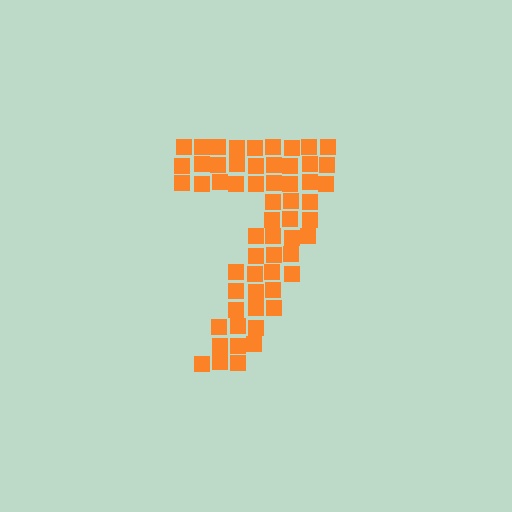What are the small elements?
The small elements are squares.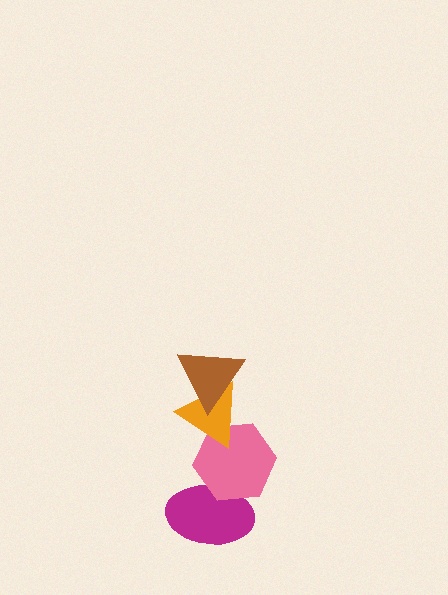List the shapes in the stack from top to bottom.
From top to bottom: the brown triangle, the orange triangle, the pink hexagon, the magenta ellipse.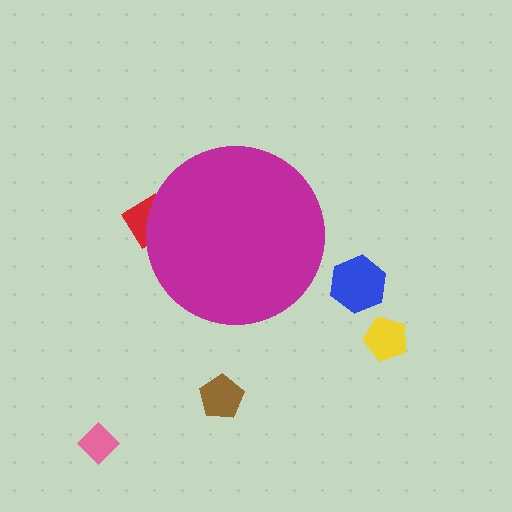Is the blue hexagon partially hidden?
No, the blue hexagon is fully visible.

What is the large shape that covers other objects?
A magenta circle.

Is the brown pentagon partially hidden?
No, the brown pentagon is fully visible.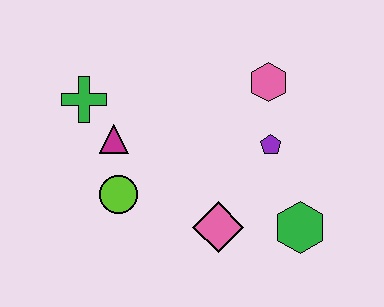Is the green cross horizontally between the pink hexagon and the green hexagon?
No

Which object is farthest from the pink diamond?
The green cross is farthest from the pink diamond.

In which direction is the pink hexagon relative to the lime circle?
The pink hexagon is to the right of the lime circle.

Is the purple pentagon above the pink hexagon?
No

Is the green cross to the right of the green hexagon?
No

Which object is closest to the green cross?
The magenta triangle is closest to the green cross.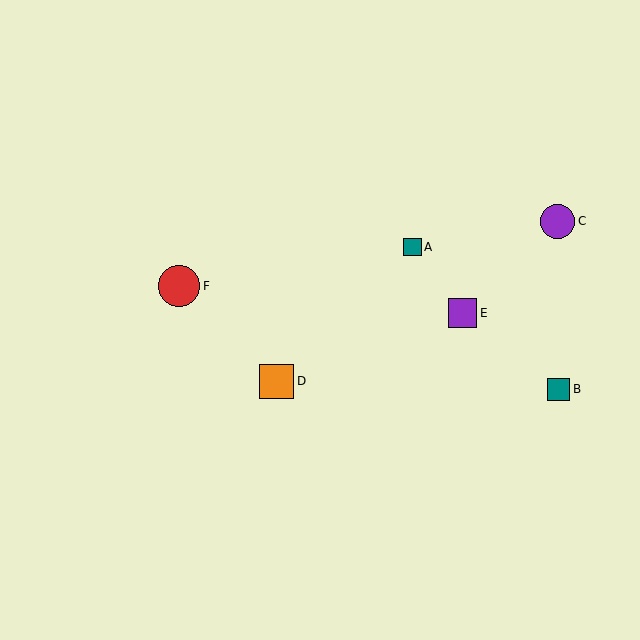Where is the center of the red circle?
The center of the red circle is at (179, 286).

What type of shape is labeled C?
Shape C is a purple circle.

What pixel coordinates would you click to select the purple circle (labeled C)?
Click at (558, 221) to select the purple circle C.